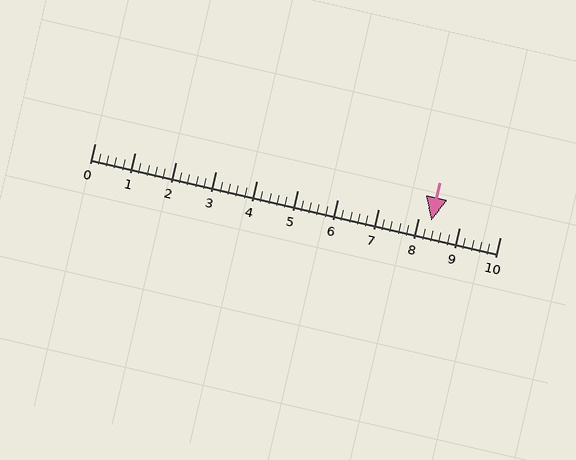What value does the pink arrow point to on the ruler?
The pink arrow points to approximately 8.3.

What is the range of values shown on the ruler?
The ruler shows values from 0 to 10.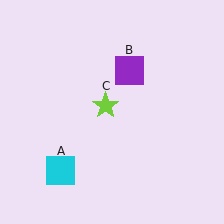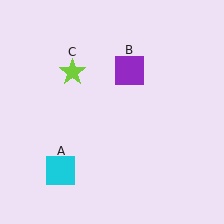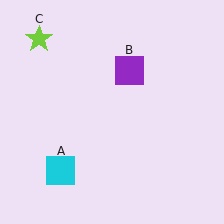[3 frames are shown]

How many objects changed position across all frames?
1 object changed position: lime star (object C).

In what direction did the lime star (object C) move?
The lime star (object C) moved up and to the left.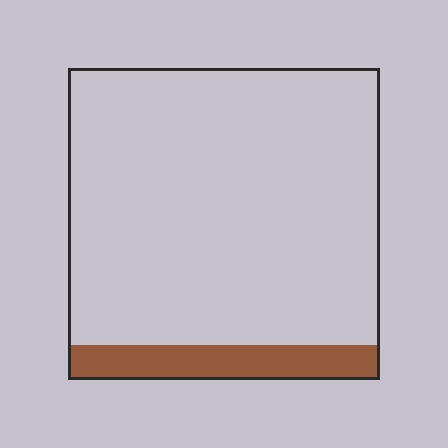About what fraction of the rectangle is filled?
About one tenth (1/10).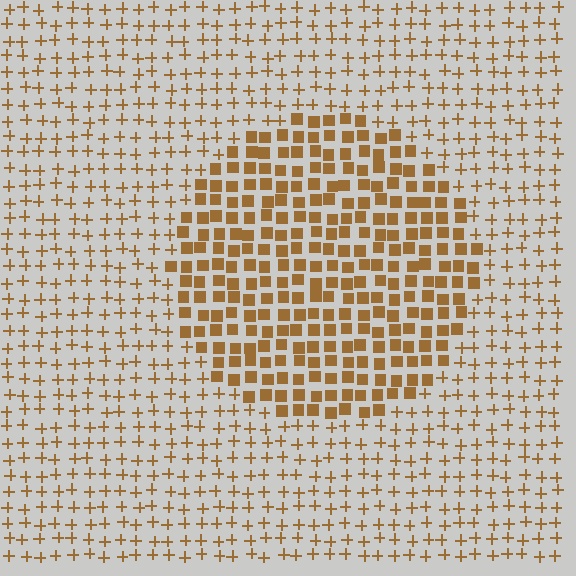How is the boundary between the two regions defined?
The boundary is defined by a change in element shape: squares inside vs. plus signs outside. All elements share the same color and spacing.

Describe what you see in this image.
The image is filled with small brown elements arranged in a uniform grid. A circle-shaped region contains squares, while the surrounding area contains plus signs. The boundary is defined purely by the change in element shape.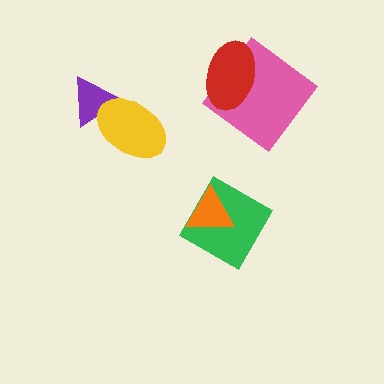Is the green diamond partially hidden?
Yes, it is partially covered by another shape.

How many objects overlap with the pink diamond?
1 object overlaps with the pink diamond.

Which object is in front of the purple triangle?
The yellow ellipse is in front of the purple triangle.